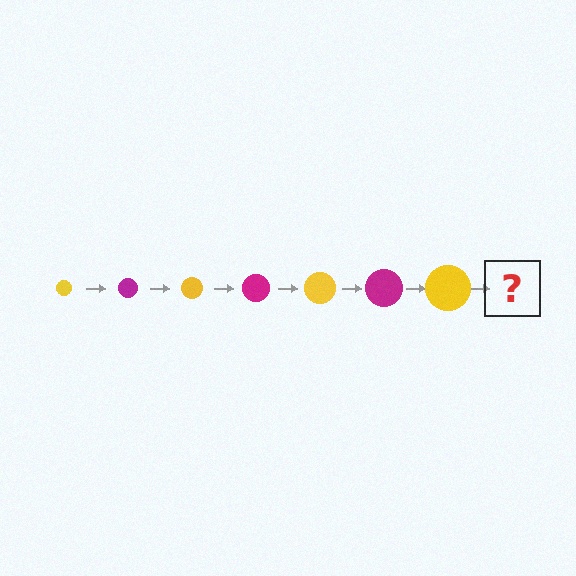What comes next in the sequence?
The next element should be a magenta circle, larger than the previous one.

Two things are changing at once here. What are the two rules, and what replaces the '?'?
The two rules are that the circle grows larger each step and the color cycles through yellow and magenta. The '?' should be a magenta circle, larger than the previous one.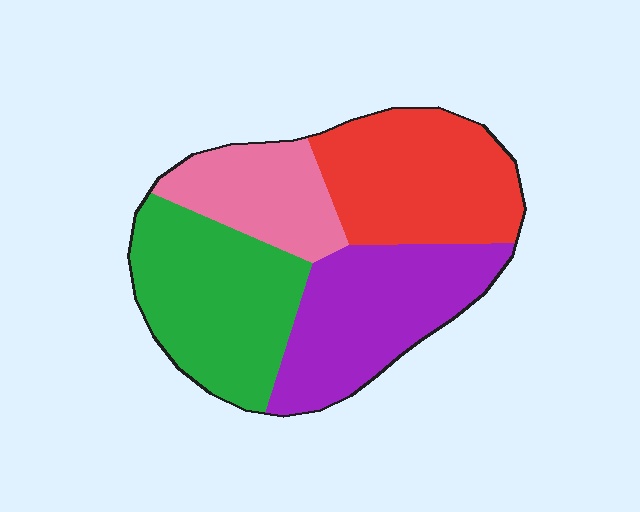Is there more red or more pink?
Red.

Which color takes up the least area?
Pink, at roughly 15%.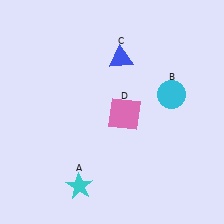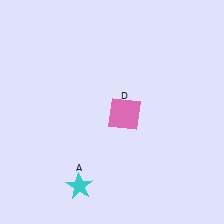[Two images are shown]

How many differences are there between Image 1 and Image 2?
There are 2 differences between the two images.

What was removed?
The cyan circle (B), the blue triangle (C) were removed in Image 2.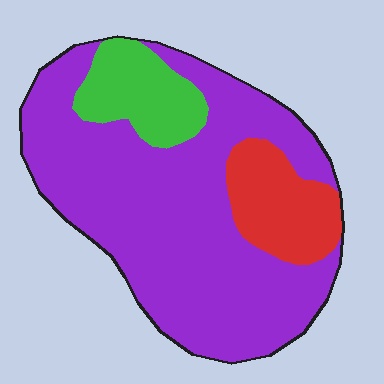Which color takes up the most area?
Purple, at roughly 75%.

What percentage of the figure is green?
Green takes up about one eighth (1/8) of the figure.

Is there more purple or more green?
Purple.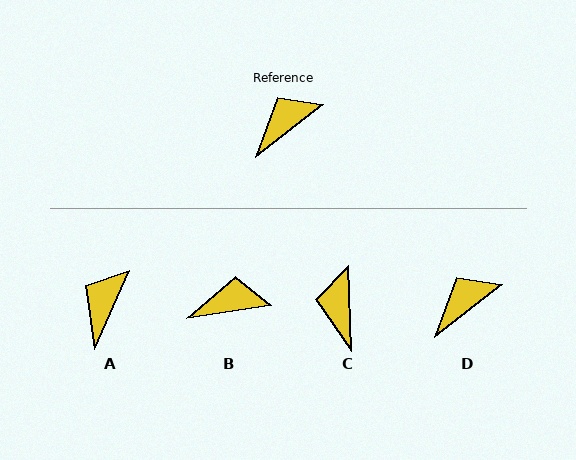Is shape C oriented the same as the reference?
No, it is off by about 55 degrees.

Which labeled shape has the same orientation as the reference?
D.